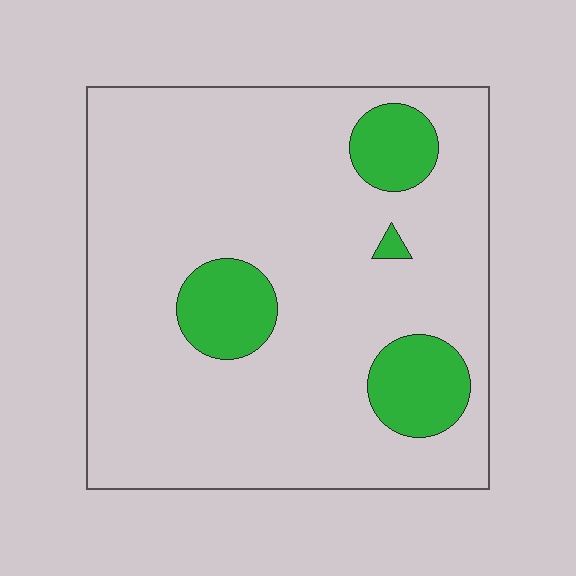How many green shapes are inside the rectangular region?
4.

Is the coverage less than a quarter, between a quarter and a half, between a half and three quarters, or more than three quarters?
Less than a quarter.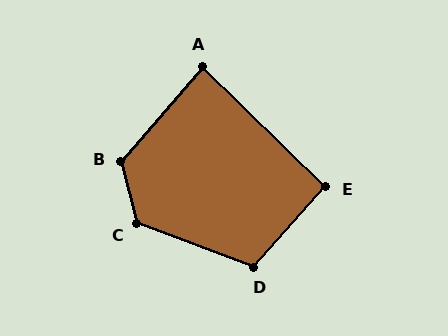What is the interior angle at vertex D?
Approximately 111 degrees (obtuse).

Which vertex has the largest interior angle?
C, at approximately 125 degrees.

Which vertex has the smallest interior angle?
A, at approximately 87 degrees.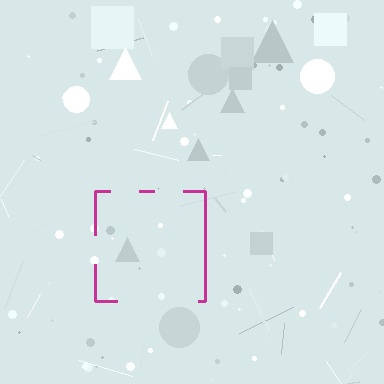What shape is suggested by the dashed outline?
The dashed outline suggests a square.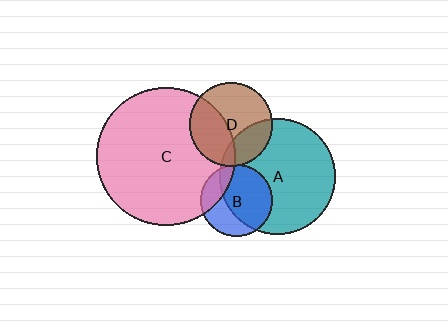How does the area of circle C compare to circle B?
Approximately 3.7 times.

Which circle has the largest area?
Circle C (pink).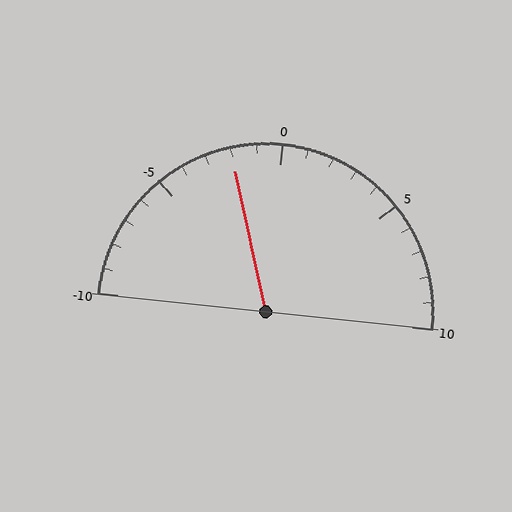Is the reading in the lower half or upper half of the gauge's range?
The reading is in the lower half of the range (-10 to 10).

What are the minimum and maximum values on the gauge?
The gauge ranges from -10 to 10.